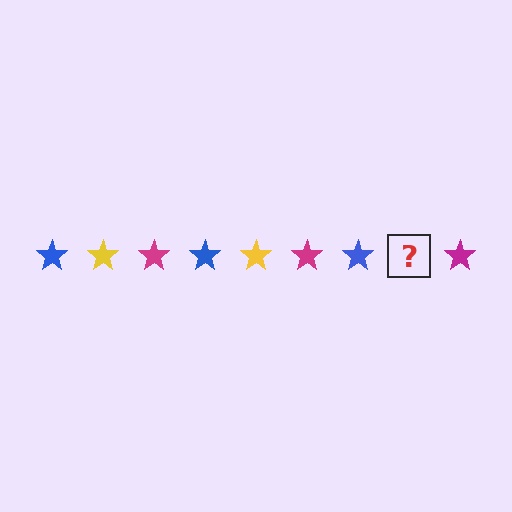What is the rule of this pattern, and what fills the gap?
The rule is that the pattern cycles through blue, yellow, magenta stars. The gap should be filled with a yellow star.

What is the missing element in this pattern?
The missing element is a yellow star.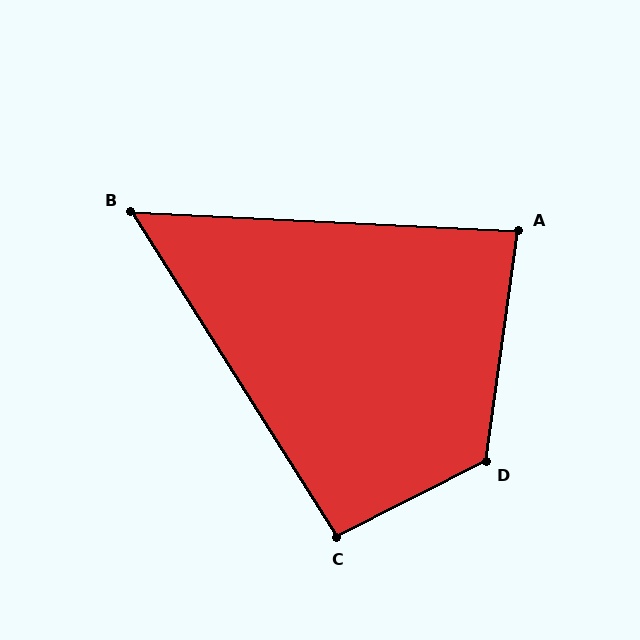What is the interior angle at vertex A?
Approximately 85 degrees (acute).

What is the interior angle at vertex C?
Approximately 95 degrees (obtuse).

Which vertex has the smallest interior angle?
B, at approximately 55 degrees.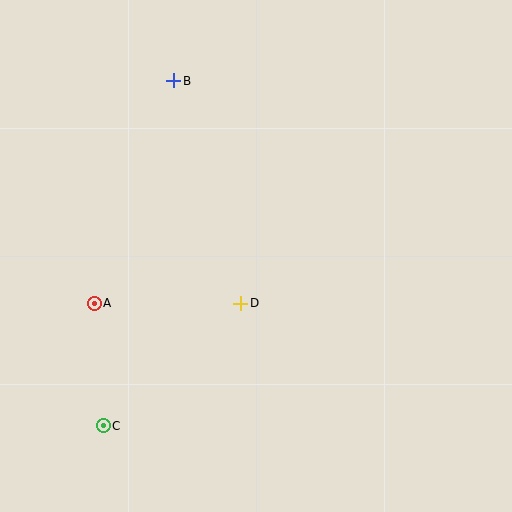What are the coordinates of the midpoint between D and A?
The midpoint between D and A is at (167, 303).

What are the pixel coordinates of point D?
Point D is at (241, 303).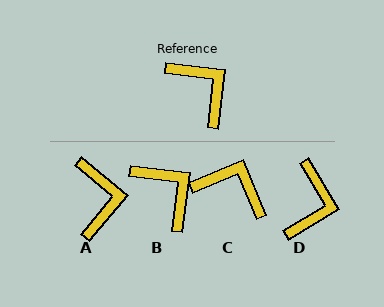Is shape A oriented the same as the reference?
No, it is off by about 33 degrees.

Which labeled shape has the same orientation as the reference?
B.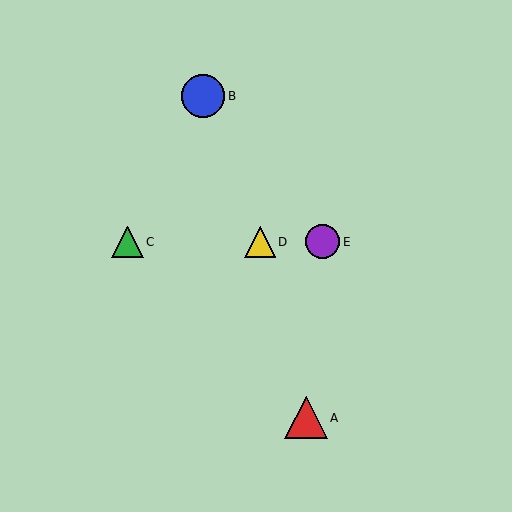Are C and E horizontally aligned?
Yes, both are at y≈242.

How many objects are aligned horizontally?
3 objects (C, D, E) are aligned horizontally.